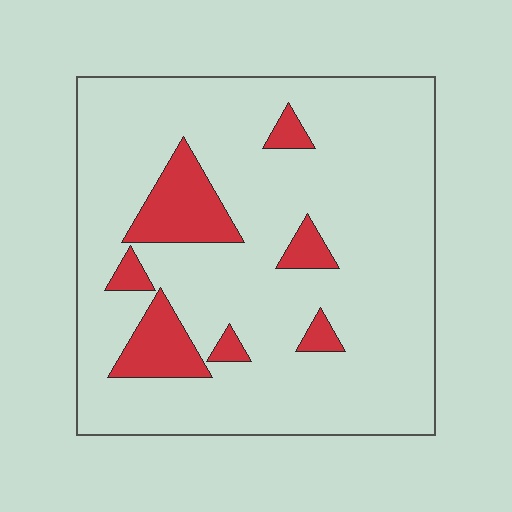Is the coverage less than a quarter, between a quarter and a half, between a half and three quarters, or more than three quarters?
Less than a quarter.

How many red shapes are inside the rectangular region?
7.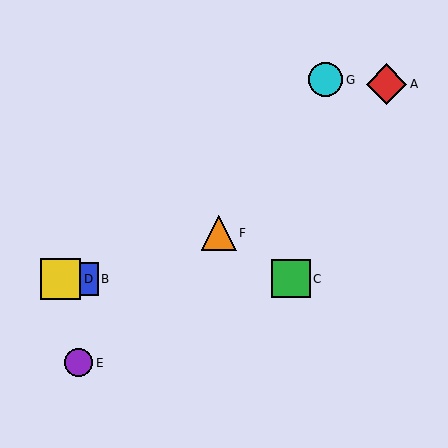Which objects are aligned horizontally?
Objects B, C, D are aligned horizontally.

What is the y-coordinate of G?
Object G is at y≈80.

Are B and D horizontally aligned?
Yes, both are at y≈279.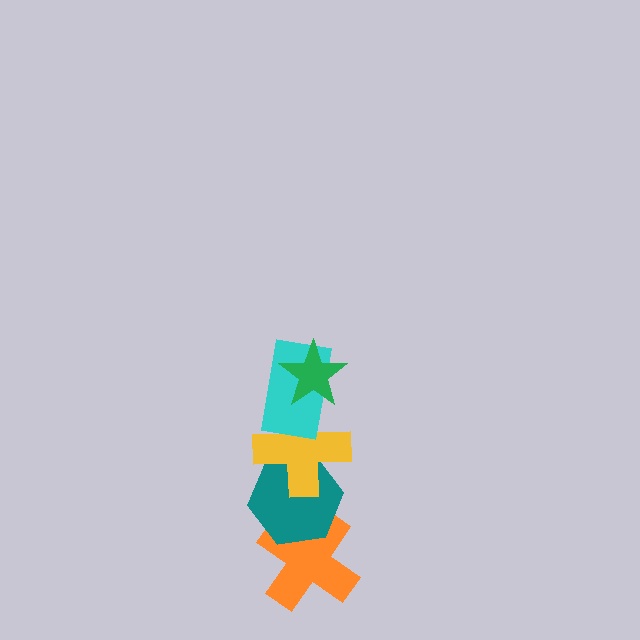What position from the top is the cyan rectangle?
The cyan rectangle is 2nd from the top.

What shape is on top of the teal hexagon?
The yellow cross is on top of the teal hexagon.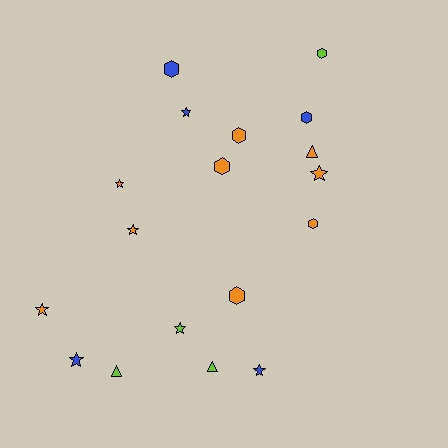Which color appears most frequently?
Orange, with 9 objects.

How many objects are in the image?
There are 18 objects.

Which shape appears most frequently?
Star, with 8 objects.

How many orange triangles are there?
There is 1 orange triangle.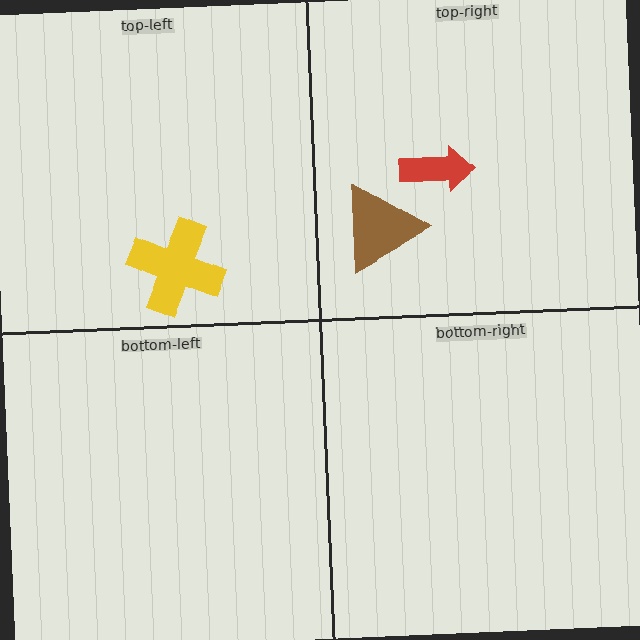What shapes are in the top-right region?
The brown triangle, the red arrow.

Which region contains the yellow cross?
The top-left region.